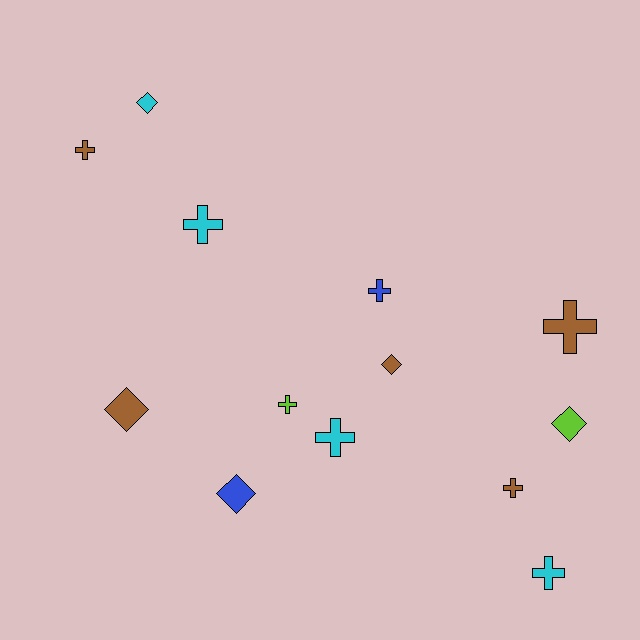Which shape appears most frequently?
Cross, with 8 objects.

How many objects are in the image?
There are 13 objects.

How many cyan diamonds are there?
There is 1 cyan diamond.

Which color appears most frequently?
Brown, with 5 objects.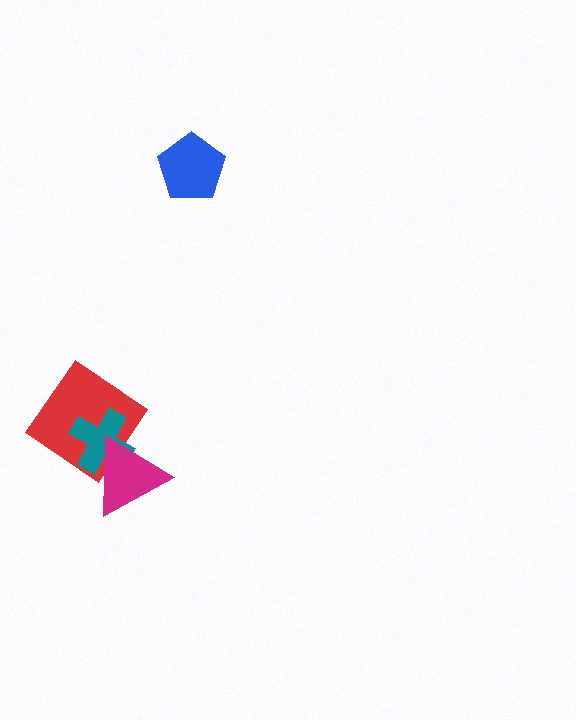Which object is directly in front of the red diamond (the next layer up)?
The teal cross is directly in front of the red diamond.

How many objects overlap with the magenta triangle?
2 objects overlap with the magenta triangle.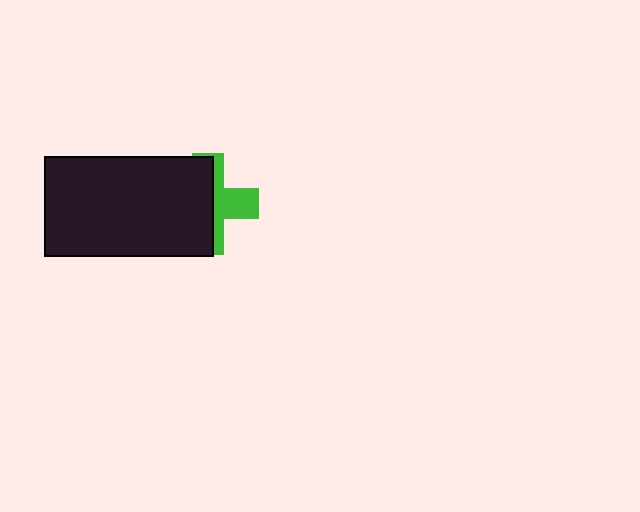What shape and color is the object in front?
The object in front is a black rectangle.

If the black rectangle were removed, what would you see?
You would see the complete green cross.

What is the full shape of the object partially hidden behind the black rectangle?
The partially hidden object is a green cross.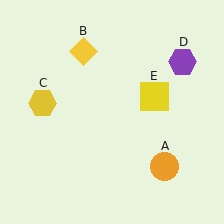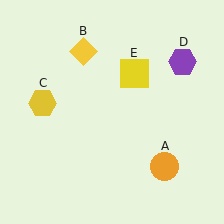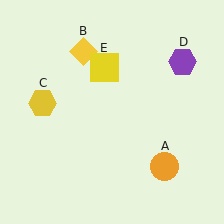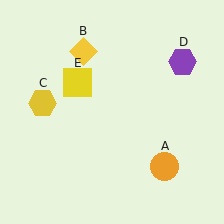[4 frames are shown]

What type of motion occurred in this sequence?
The yellow square (object E) rotated counterclockwise around the center of the scene.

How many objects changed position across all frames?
1 object changed position: yellow square (object E).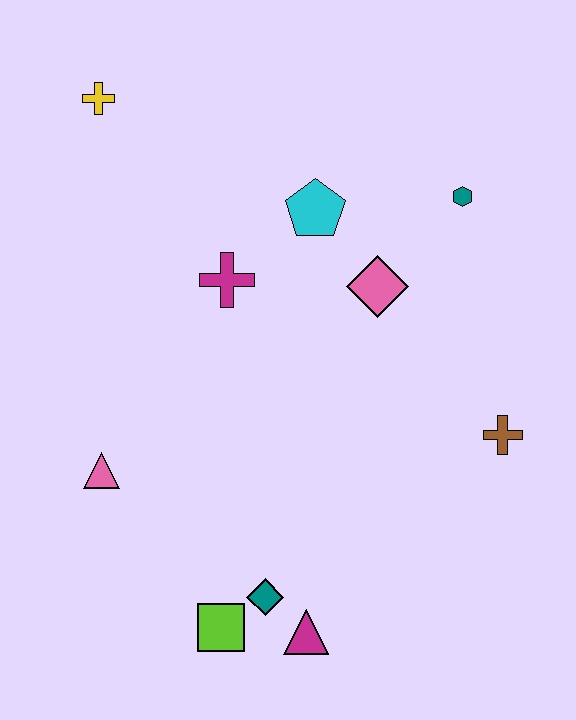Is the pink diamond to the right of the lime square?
Yes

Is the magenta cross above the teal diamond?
Yes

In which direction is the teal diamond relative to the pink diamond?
The teal diamond is below the pink diamond.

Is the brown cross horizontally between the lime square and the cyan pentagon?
No